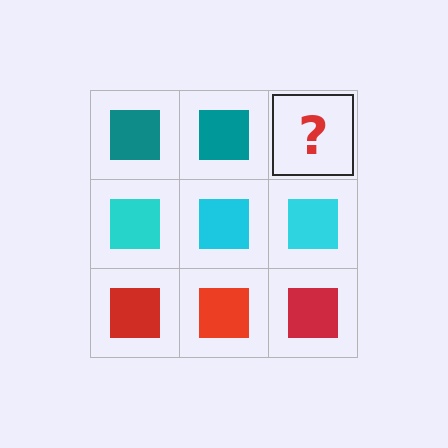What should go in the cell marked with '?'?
The missing cell should contain a teal square.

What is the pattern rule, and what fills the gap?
The rule is that each row has a consistent color. The gap should be filled with a teal square.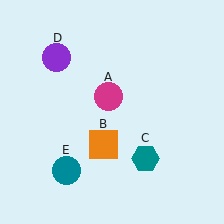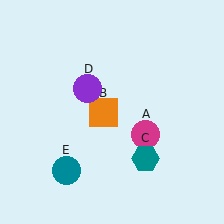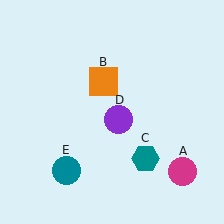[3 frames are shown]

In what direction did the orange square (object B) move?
The orange square (object B) moved up.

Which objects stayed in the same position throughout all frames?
Teal hexagon (object C) and teal circle (object E) remained stationary.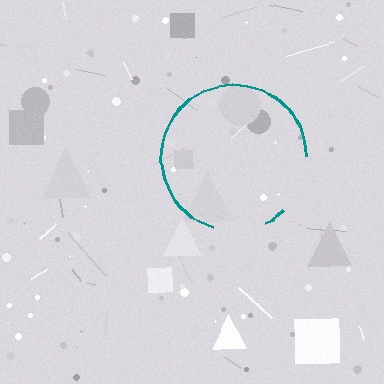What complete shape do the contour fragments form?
The contour fragments form a circle.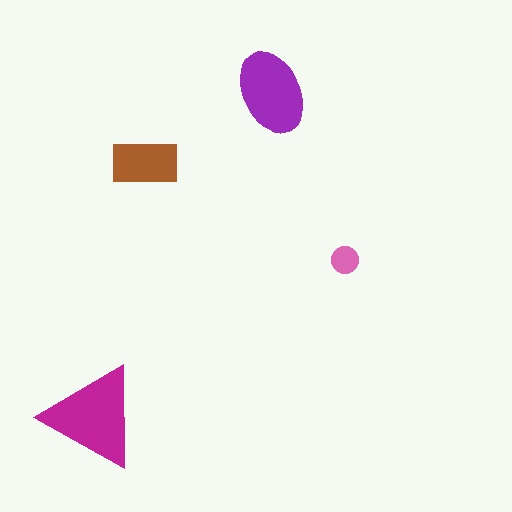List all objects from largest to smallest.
The magenta triangle, the purple ellipse, the brown rectangle, the pink circle.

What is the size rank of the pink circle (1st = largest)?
4th.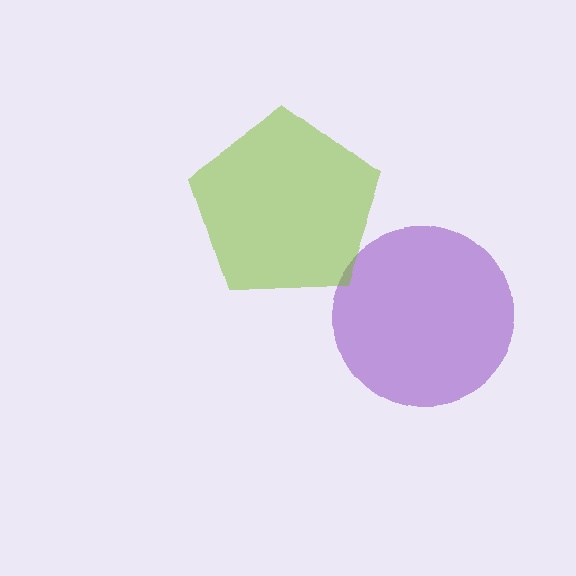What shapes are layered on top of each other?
The layered shapes are: a purple circle, a lime pentagon.